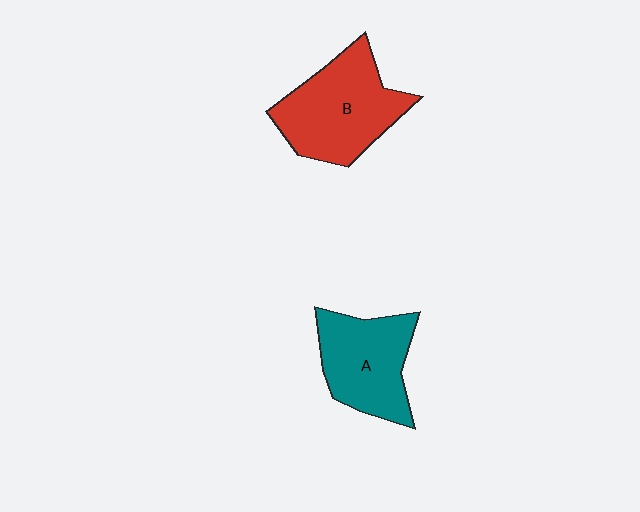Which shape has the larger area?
Shape B (red).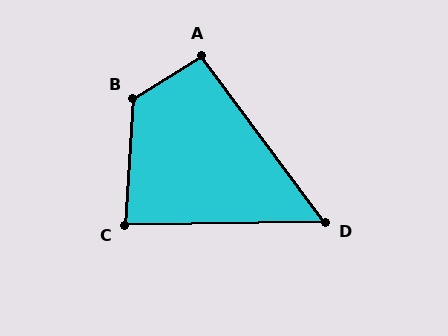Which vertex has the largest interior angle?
B, at approximately 126 degrees.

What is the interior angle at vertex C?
Approximately 85 degrees (approximately right).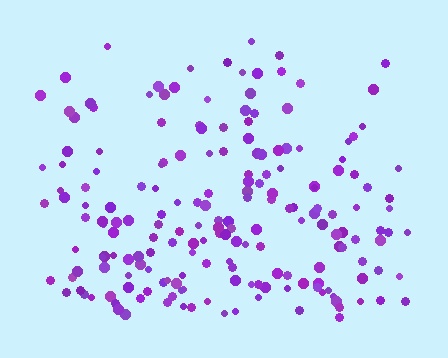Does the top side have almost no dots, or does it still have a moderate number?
Still a moderate number, just noticeably fewer than the bottom.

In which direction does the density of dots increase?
From top to bottom, with the bottom side densest.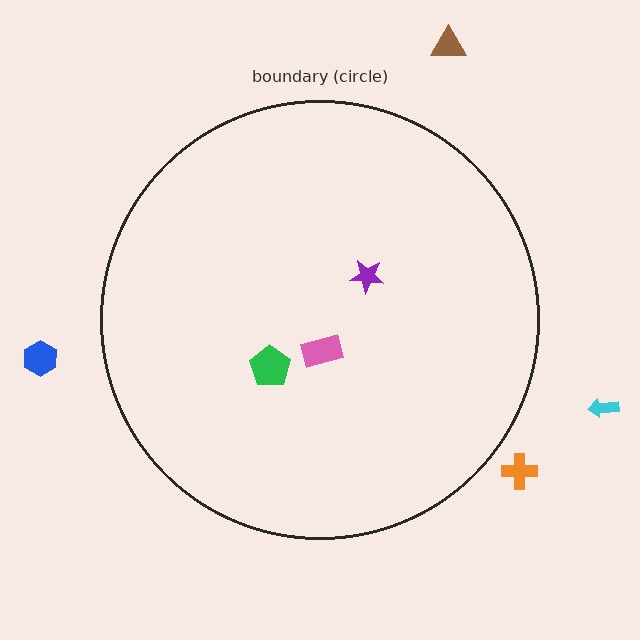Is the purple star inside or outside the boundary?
Inside.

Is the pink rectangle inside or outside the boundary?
Inside.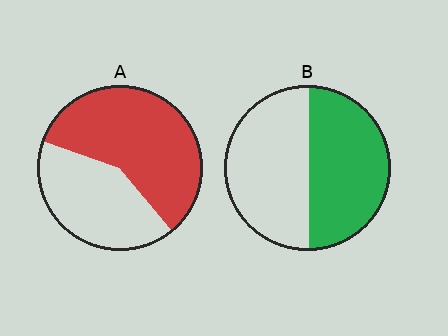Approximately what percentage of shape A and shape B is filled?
A is approximately 60% and B is approximately 50%.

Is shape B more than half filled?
Roughly half.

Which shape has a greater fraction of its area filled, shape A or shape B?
Shape A.